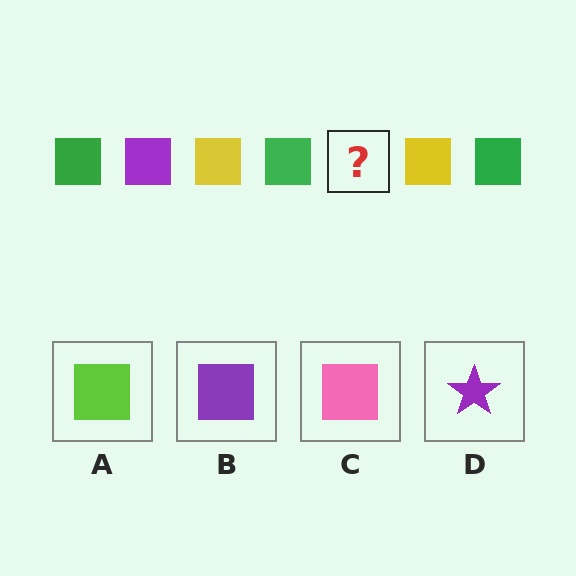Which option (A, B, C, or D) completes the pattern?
B.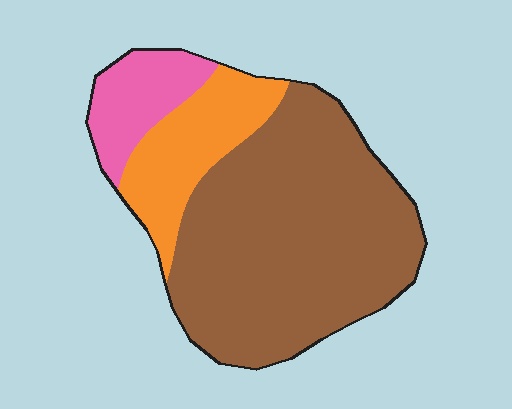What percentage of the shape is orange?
Orange takes up less than a quarter of the shape.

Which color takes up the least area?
Pink, at roughly 15%.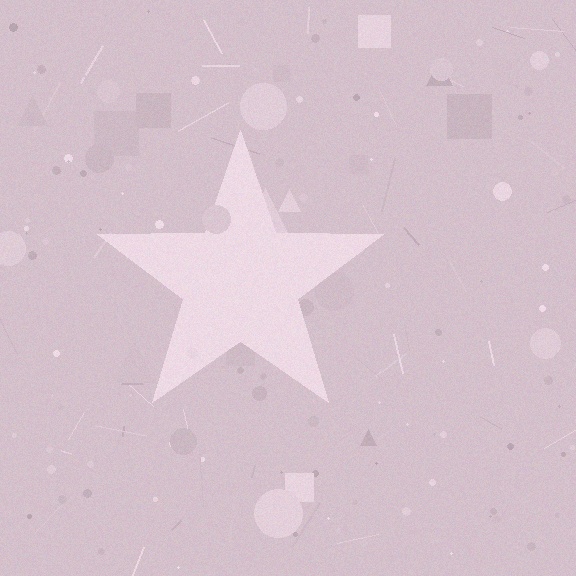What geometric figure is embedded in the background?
A star is embedded in the background.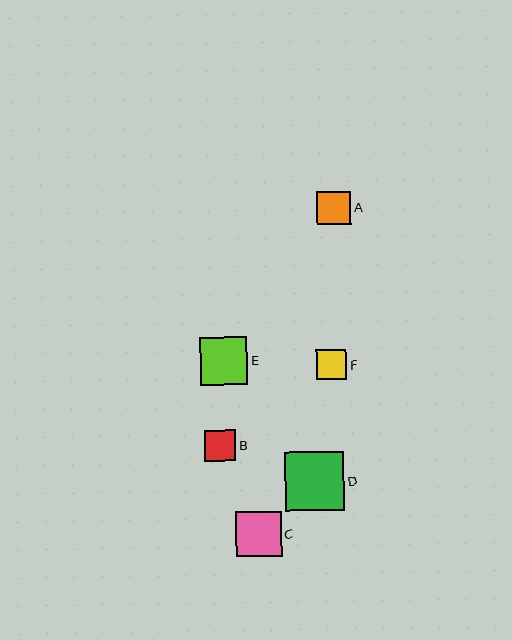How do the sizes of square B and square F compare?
Square B and square F are approximately the same size.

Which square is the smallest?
Square F is the smallest with a size of approximately 30 pixels.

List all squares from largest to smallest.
From largest to smallest: D, E, C, A, B, F.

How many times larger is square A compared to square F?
Square A is approximately 1.1 times the size of square F.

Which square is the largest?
Square D is the largest with a size of approximately 59 pixels.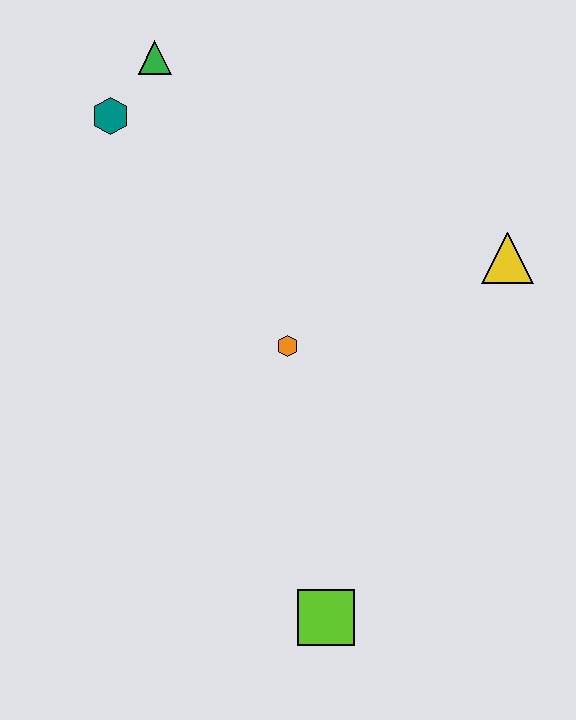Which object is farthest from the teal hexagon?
The lime square is farthest from the teal hexagon.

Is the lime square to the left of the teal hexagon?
No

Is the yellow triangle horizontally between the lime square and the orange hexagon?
No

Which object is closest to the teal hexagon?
The green triangle is closest to the teal hexagon.